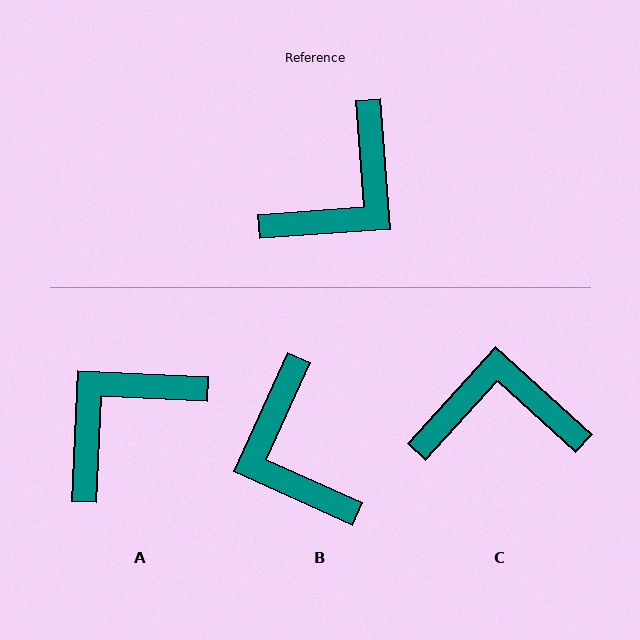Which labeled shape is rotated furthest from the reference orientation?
A, about 173 degrees away.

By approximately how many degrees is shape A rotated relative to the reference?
Approximately 173 degrees counter-clockwise.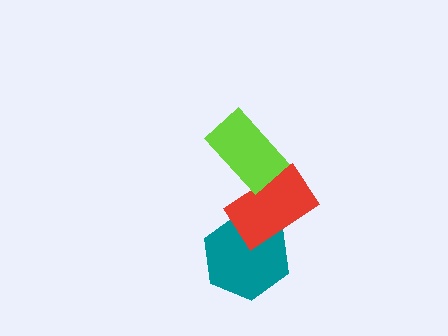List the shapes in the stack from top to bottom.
From top to bottom: the lime rectangle, the red rectangle, the teal hexagon.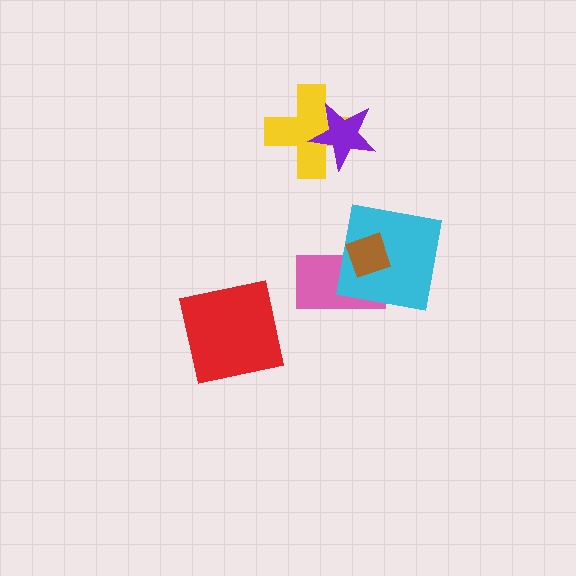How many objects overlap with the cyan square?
2 objects overlap with the cyan square.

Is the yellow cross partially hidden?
Yes, it is partially covered by another shape.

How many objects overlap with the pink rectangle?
2 objects overlap with the pink rectangle.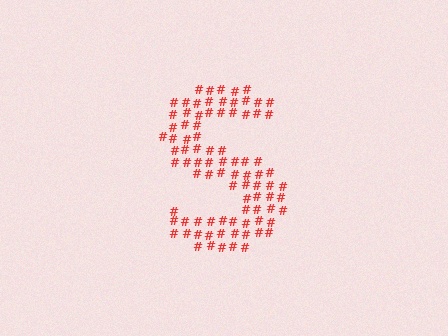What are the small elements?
The small elements are hash symbols.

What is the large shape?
The large shape is the letter S.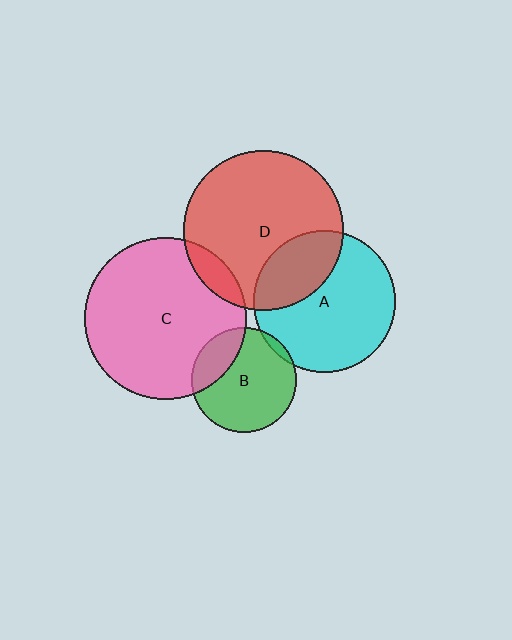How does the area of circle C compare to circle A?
Approximately 1.3 times.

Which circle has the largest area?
Circle C (pink).